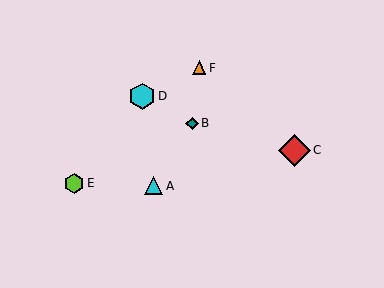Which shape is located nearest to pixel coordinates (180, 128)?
The teal diamond (labeled B) at (192, 123) is nearest to that location.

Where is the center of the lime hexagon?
The center of the lime hexagon is at (74, 183).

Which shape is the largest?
The red diamond (labeled C) is the largest.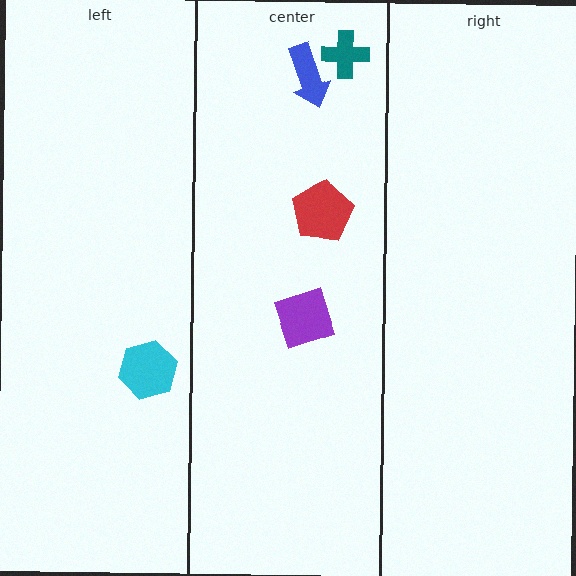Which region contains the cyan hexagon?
The left region.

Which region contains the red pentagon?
The center region.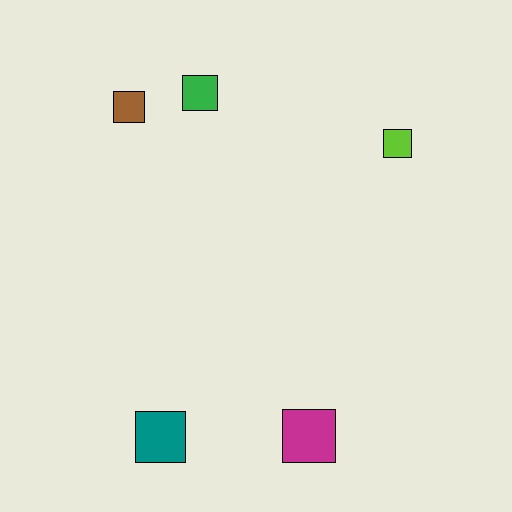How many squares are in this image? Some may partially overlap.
There are 5 squares.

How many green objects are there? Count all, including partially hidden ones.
There is 1 green object.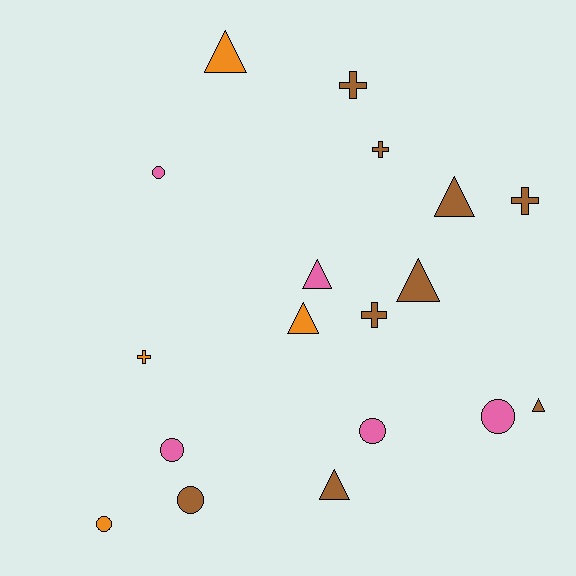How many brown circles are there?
There is 1 brown circle.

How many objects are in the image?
There are 18 objects.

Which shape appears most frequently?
Triangle, with 7 objects.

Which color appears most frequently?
Brown, with 9 objects.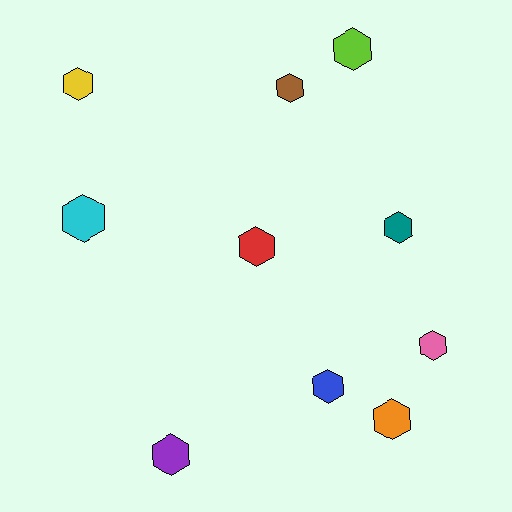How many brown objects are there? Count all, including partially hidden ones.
There is 1 brown object.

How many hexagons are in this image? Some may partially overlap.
There are 10 hexagons.